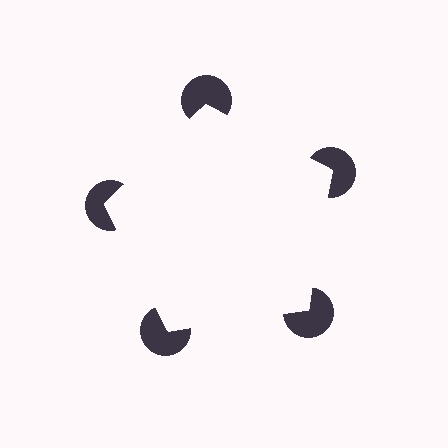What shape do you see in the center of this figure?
An illusory pentagon — its edges are inferred from the aligned wedge cuts in the pac-man discs, not physically drawn.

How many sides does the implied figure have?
5 sides.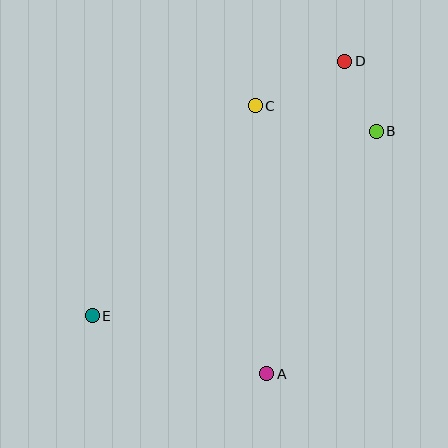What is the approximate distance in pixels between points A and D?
The distance between A and D is approximately 322 pixels.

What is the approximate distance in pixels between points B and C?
The distance between B and C is approximately 124 pixels.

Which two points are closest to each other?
Points B and D are closest to each other.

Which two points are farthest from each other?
Points D and E are farthest from each other.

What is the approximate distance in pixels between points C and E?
The distance between C and E is approximately 266 pixels.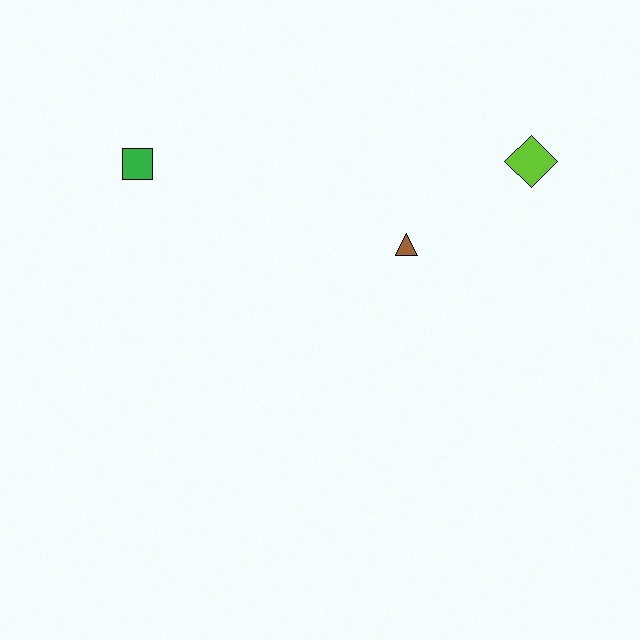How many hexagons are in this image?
There are no hexagons.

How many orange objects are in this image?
There are no orange objects.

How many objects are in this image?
There are 3 objects.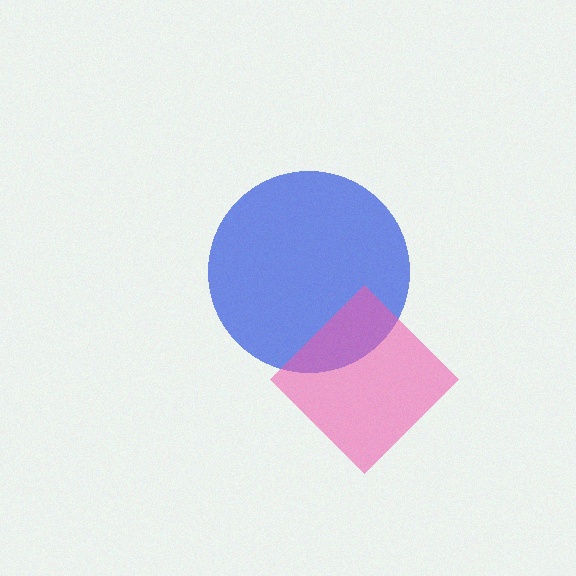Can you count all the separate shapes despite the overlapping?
Yes, there are 2 separate shapes.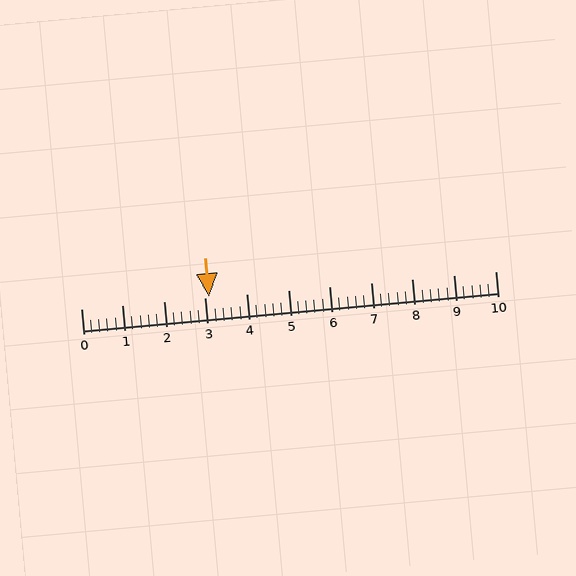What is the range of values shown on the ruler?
The ruler shows values from 0 to 10.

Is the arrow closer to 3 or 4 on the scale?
The arrow is closer to 3.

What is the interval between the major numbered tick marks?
The major tick marks are spaced 1 units apart.